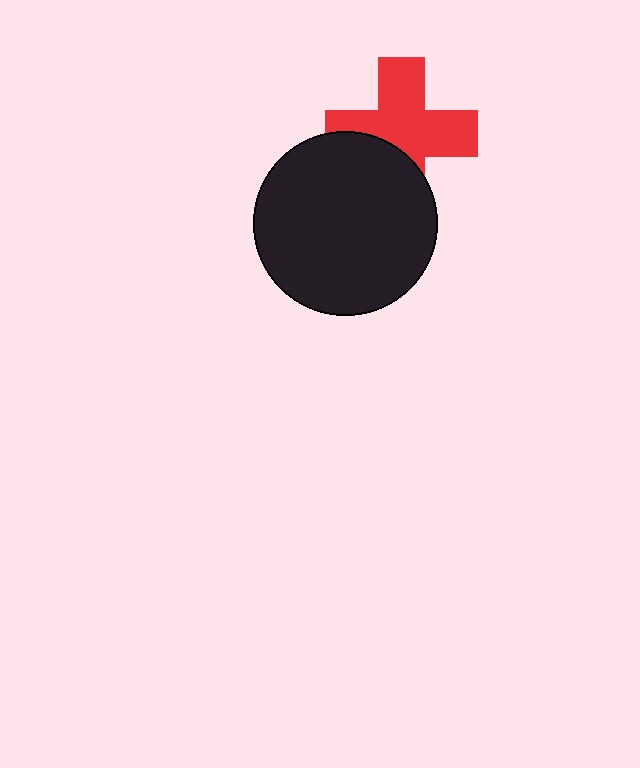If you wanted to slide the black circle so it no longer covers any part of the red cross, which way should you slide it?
Slide it down — that is the most direct way to separate the two shapes.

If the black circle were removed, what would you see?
You would see the complete red cross.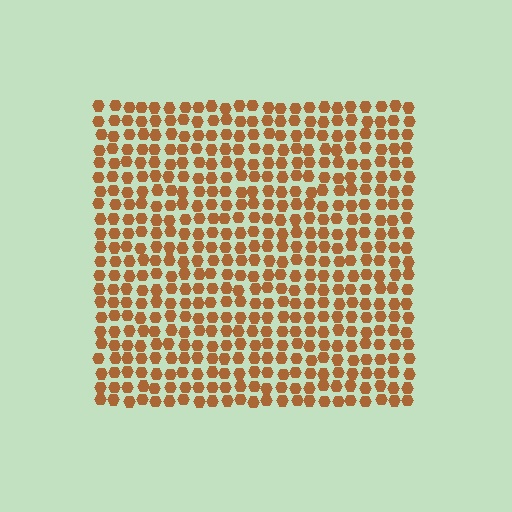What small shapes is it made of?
It is made of small hexagons.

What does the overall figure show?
The overall figure shows a square.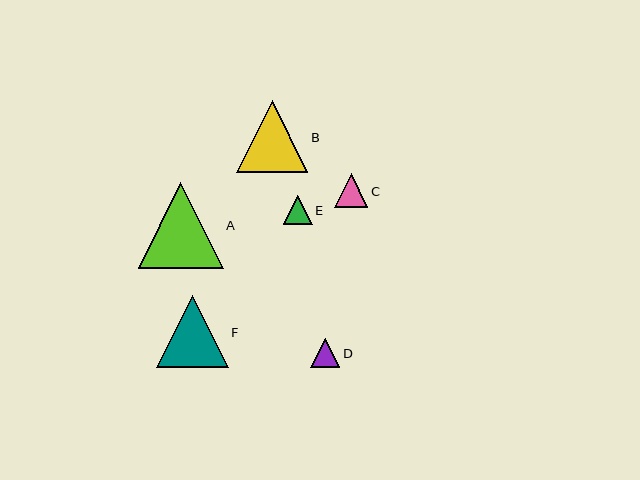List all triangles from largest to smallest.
From largest to smallest: A, F, B, C, D, E.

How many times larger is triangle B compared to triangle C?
Triangle B is approximately 2.2 times the size of triangle C.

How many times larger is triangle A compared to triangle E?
Triangle A is approximately 2.9 times the size of triangle E.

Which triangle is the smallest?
Triangle E is the smallest with a size of approximately 29 pixels.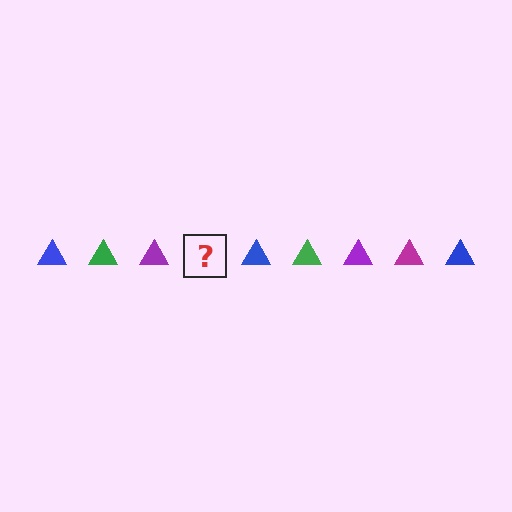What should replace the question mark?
The question mark should be replaced with a magenta triangle.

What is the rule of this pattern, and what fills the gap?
The rule is that the pattern cycles through blue, green, purple, magenta triangles. The gap should be filled with a magenta triangle.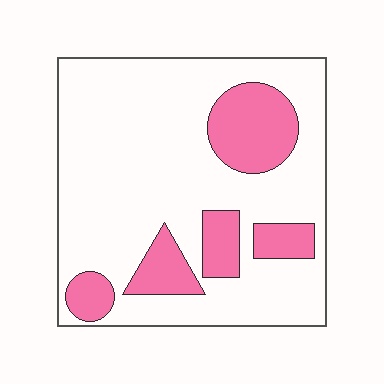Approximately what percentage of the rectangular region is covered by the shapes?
Approximately 25%.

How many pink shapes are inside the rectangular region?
5.